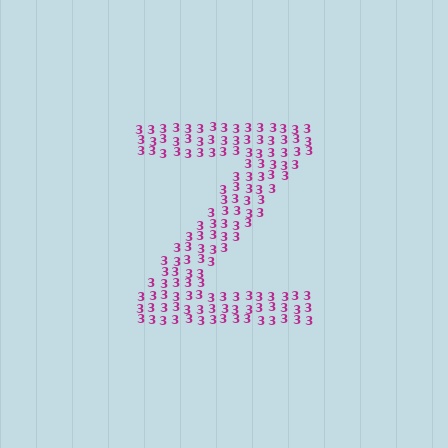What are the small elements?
The small elements are digit 3's.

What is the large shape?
The large shape is the letter Z.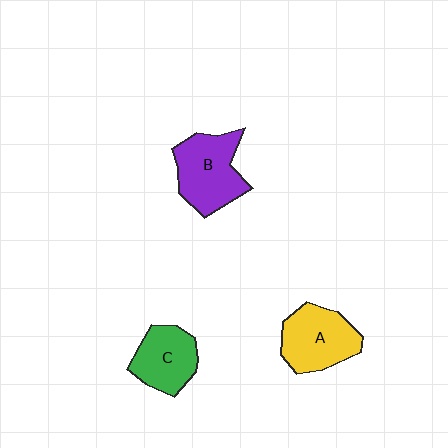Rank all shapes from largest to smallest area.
From largest to smallest: B (purple), A (yellow), C (green).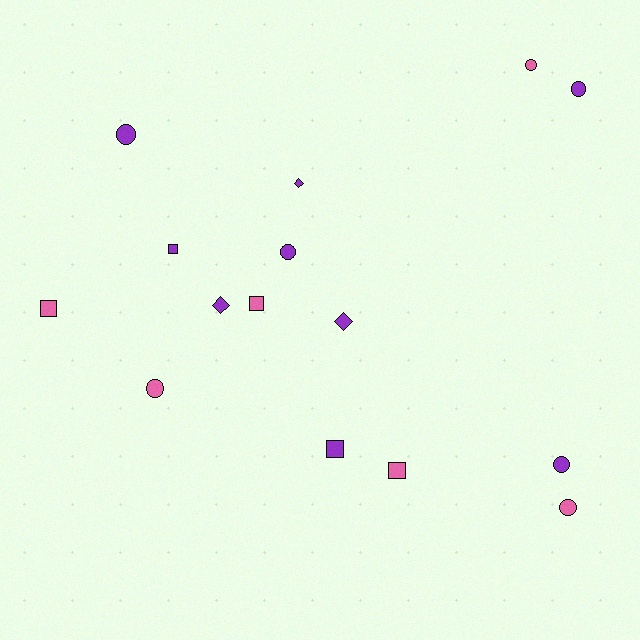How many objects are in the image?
There are 15 objects.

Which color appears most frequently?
Purple, with 9 objects.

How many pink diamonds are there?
There are no pink diamonds.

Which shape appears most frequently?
Circle, with 7 objects.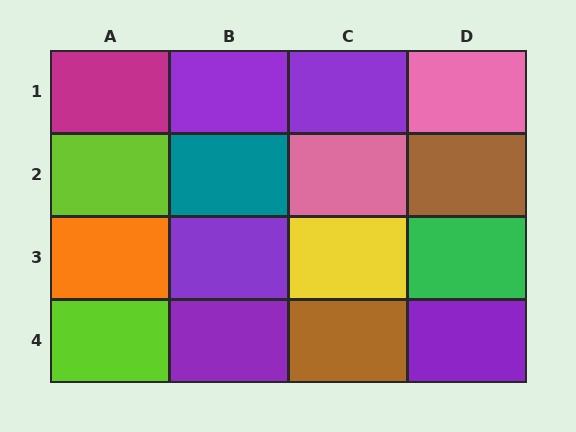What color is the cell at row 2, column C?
Pink.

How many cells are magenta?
1 cell is magenta.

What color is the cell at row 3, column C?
Yellow.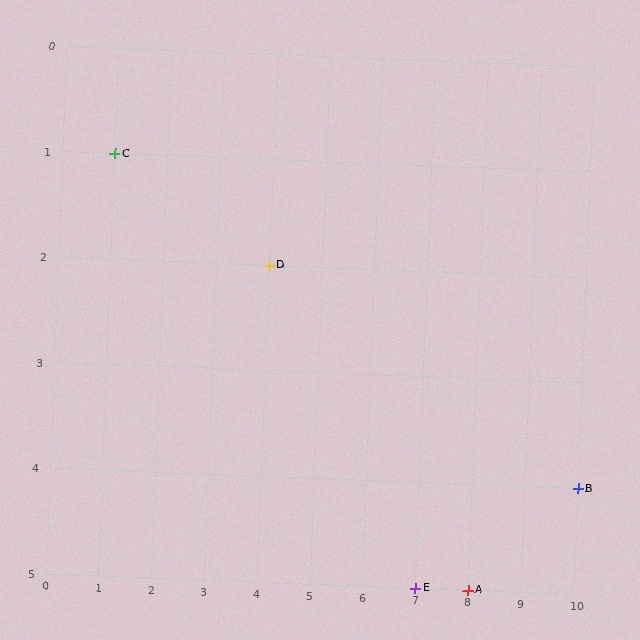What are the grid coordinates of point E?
Point E is at grid coordinates (7, 5).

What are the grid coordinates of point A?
Point A is at grid coordinates (8, 5).